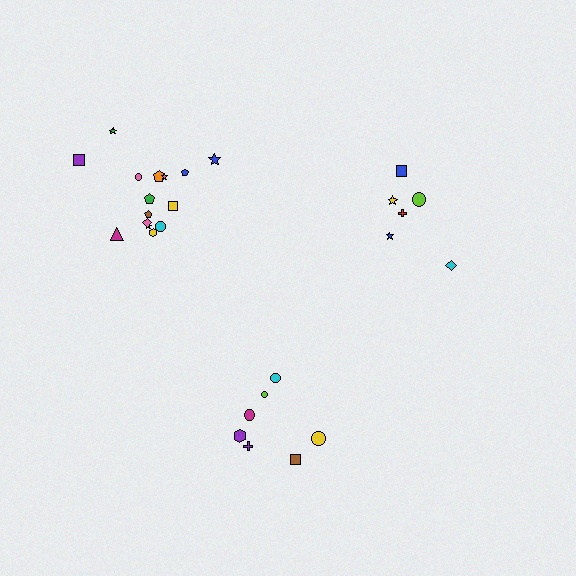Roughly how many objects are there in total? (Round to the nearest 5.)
Roughly 30 objects in total.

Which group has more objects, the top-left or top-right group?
The top-left group.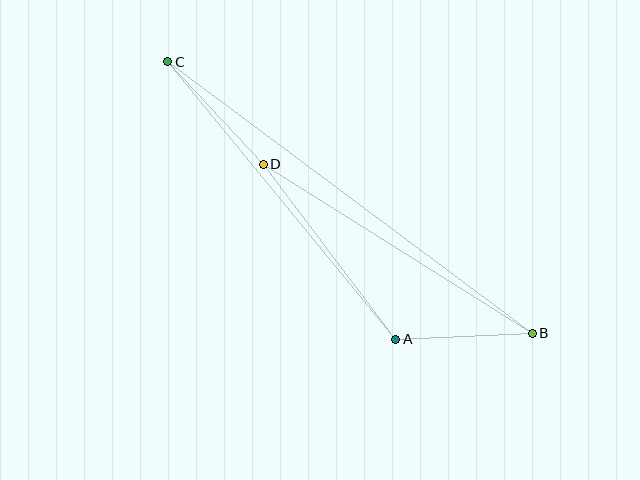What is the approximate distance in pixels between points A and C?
The distance between A and C is approximately 359 pixels.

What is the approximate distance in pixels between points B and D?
The distance between B and D is approximately 317 pixels.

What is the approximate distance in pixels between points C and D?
The distance between C and D is approximately 140 pixels.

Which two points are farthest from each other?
Points B and C are farthest from each other.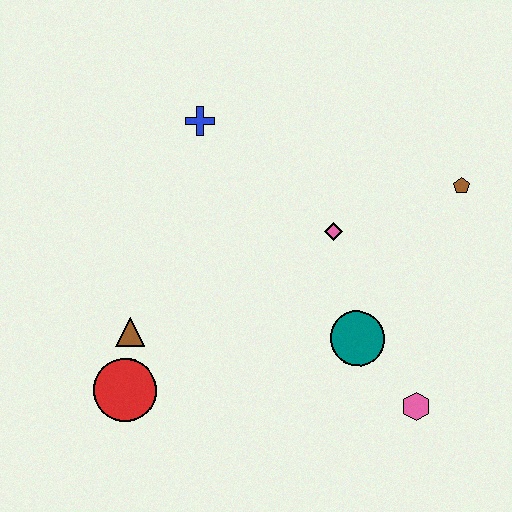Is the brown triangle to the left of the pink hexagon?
Yes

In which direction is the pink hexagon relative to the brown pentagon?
The pink hexagon is below the brown pentagon.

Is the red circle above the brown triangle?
No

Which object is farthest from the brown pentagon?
The red circle is farthest from the brown pentagon.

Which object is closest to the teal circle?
The pink hexagon is closest to the teal circle.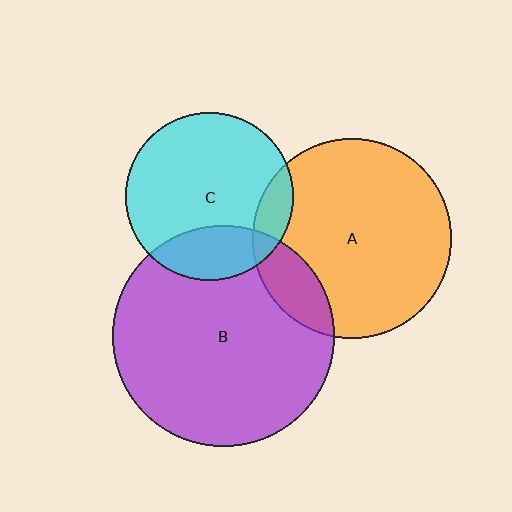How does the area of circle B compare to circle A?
Approximately 1.2 times.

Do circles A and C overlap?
Yes.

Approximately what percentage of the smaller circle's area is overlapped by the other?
Approximately 10%.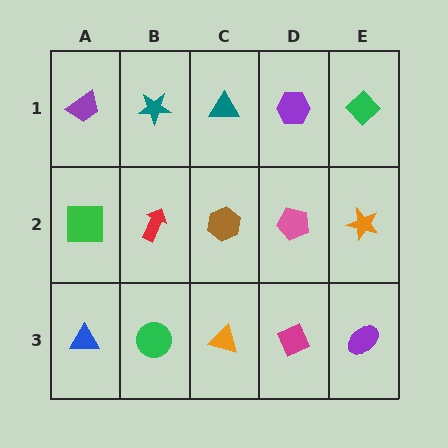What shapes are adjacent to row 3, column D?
A pink pentagon (row 2, column D), an orange triangle (row 3, column C), a purple ellipse (row 3, column E).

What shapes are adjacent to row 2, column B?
A teal star (row 1, column B), a green circle (row 3, column B), a green square (row 2, column A), a brown hexagon (row 2, column C).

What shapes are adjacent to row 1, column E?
An orange star (row 2, column E), a purple hexagon (row 1, column D).